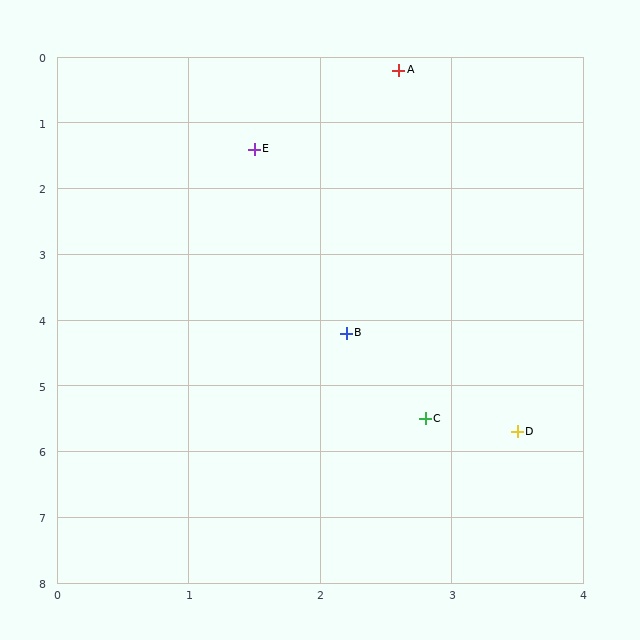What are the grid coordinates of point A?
Point A is at approximately (2.6, 0.2).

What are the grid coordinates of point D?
Point D is at approximately (3.5, 5.7).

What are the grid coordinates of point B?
Point B is at approximately (2.2, 4.2).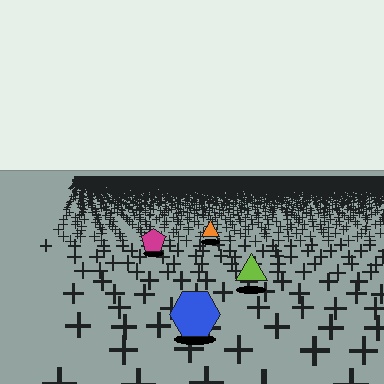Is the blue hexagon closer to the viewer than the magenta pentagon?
Yes. The blue hexagon is closer — you can tell from the texture gradient: the ground texture is coarser near it.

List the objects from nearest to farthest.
From nearest to farthest: the blue hexagon, the lime triangle, the magenta pentagon, the orange triangle.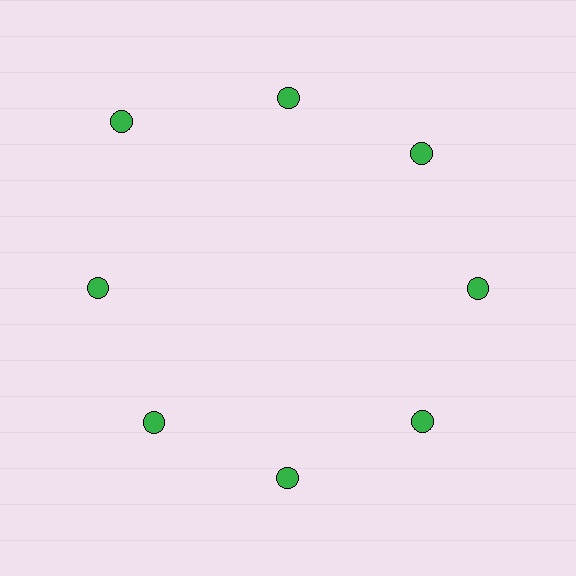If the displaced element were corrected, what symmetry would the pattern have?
It would have 8-fold rotational symmetry — the pattern would map onto itself every 45 degrees.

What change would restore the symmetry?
The symmetry would be restored by moving it inward, back onto the ring so that all 8 circles sit at equal angles and equal distance from the center.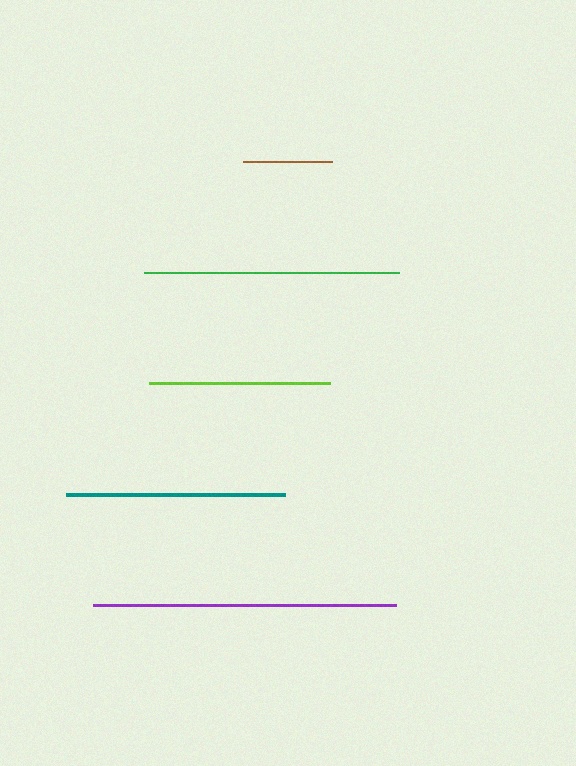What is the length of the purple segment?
The purple segment is approximately 303 pixels long.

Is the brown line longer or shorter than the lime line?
The lime line is longer than the brown line.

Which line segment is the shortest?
The brown line is the shortest at approximately 88 pixels.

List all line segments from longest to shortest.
From longest to shortest: purple, green, teal, lime, brown.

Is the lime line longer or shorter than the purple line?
The purple line is longer than the lime line.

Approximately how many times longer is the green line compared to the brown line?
The green line is approximately 2.9 times the length of the brown line.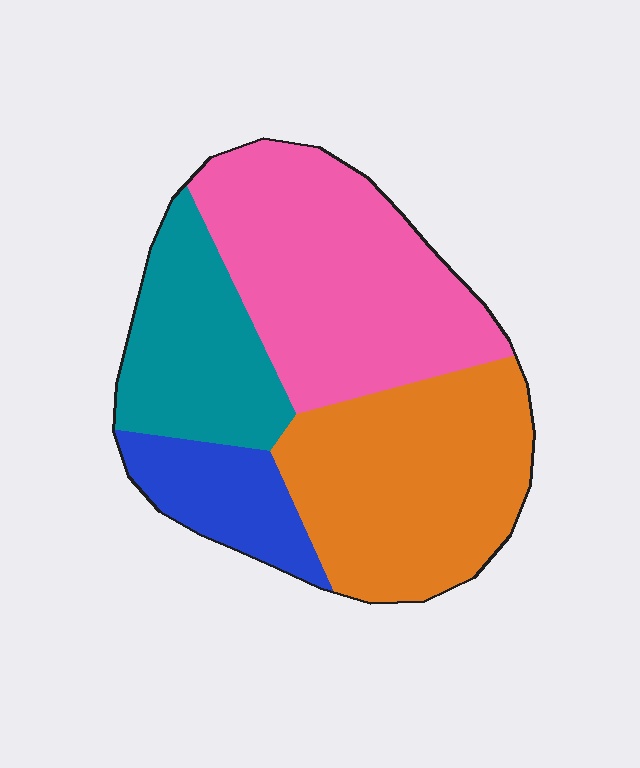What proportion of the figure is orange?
Orange takes up about one third (1/3) of the figure.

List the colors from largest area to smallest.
From largest to smallest: pink, orange, teal, blue.